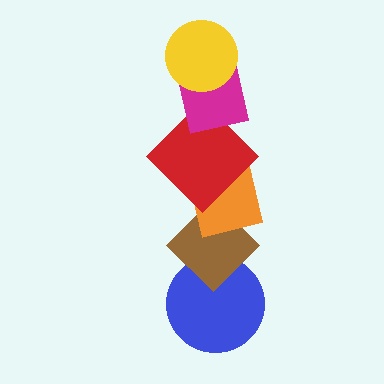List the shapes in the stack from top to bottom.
From top to bottom: the yellow circle, the magenta square, the red diamond, the orange square, the brown diamond, the blue circle.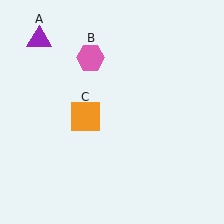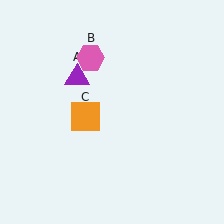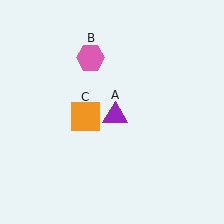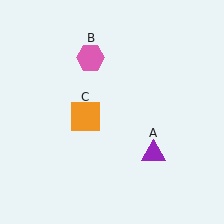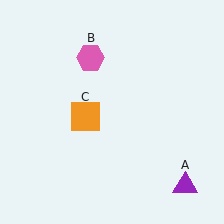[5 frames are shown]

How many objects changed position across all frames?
1 object changed position: purple triangle (object A).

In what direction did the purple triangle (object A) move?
The purple triangle (object A) moved down and to the right.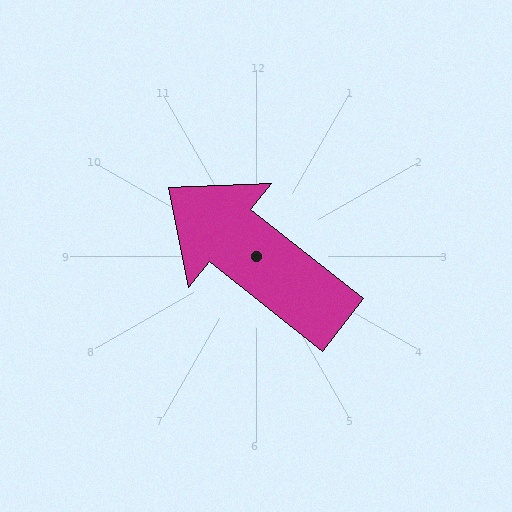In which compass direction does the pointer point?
Northwest.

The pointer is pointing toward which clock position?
Roughly 10 o'clock.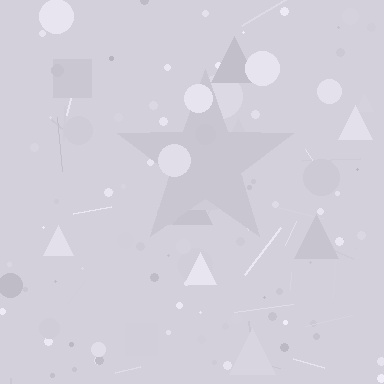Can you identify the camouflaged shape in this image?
The camouflaged shape is a star.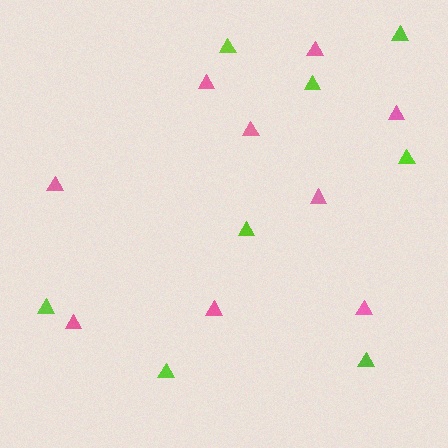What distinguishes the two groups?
There are 2 groups: one group of pink triangles (9) and one group of lime triangles (8).